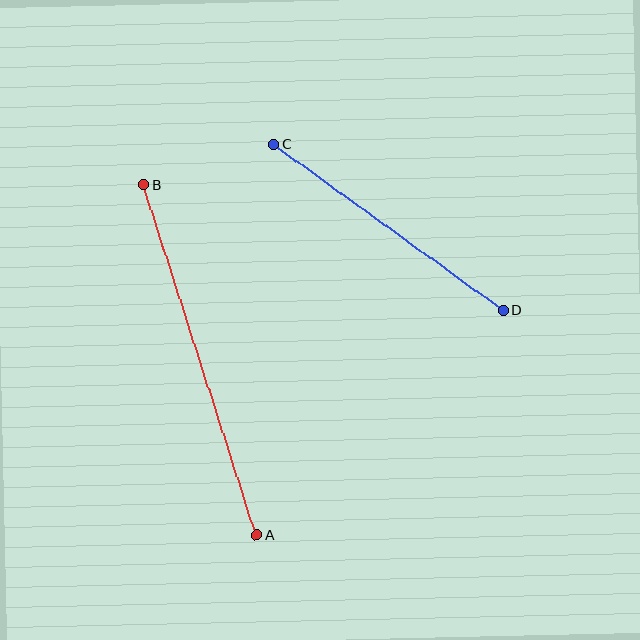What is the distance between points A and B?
The distance is approximately 368 pixels.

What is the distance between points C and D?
The distance is approximately 283 pixels.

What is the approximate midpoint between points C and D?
The midpoint is at approximately (389, 227) pixels.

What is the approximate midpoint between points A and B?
The midpoint is at approximately (200, 360) pixels.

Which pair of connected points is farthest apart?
Points A and B are farthest apart.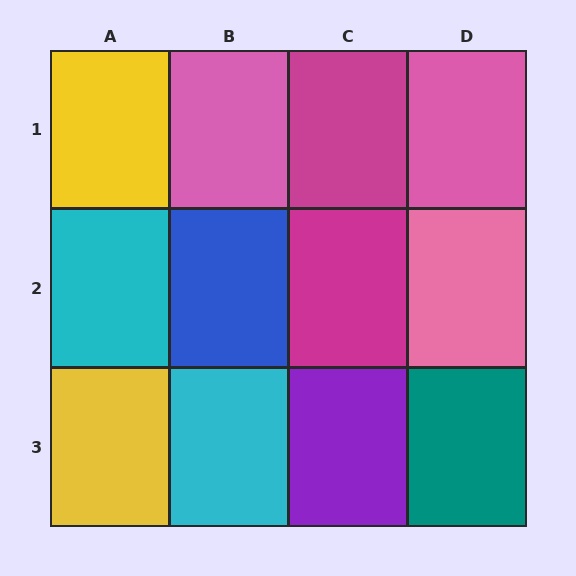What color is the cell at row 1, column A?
Yellow.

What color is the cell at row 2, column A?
Cyan.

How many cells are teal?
1 cell is teal.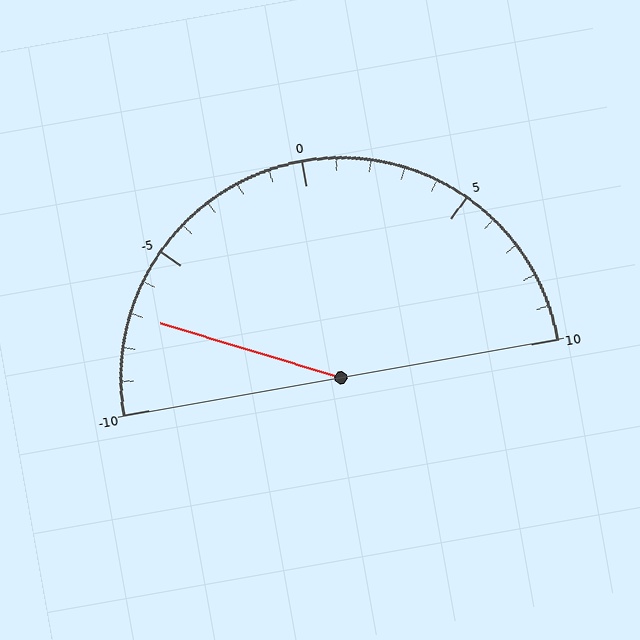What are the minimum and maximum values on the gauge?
The gauge ranges from -10 to 10.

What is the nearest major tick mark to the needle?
The nearest major tick mark is -5.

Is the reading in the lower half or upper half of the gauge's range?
The reading is in the lower half of the range (-10 to 10).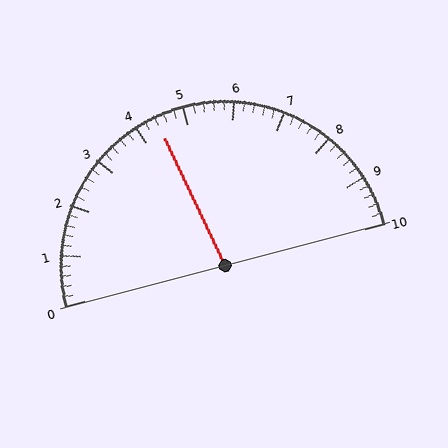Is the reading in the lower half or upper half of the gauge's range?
The reading is in the lower half of the range (0 to 10).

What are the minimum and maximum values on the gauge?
The gauge ranges from 0 to 10.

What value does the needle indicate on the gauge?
The needle indicates approximately 4.4.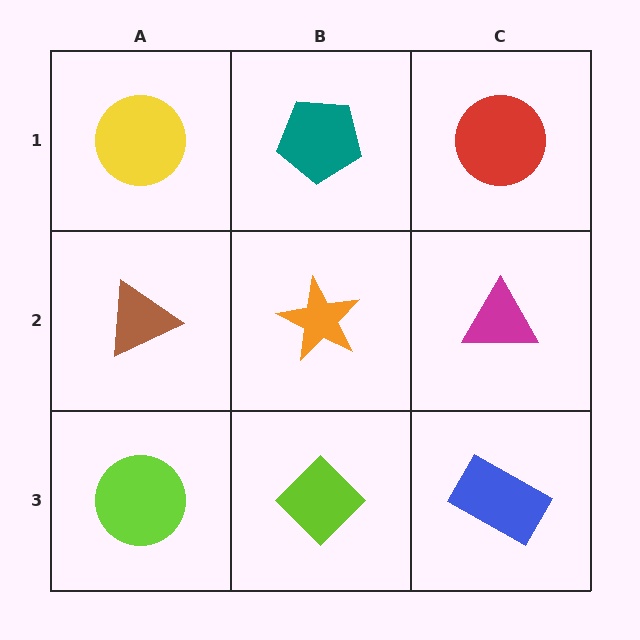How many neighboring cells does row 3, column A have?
2.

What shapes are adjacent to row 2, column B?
A teal pentagon (row 1, column B), a lime diamond (row 3, column B), a brown triangle (row 2, column A), a magenta triangle (row 2, column C).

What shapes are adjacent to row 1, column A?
A brown triangle (row 2, column A), a teal pentagon (row 1, column B).